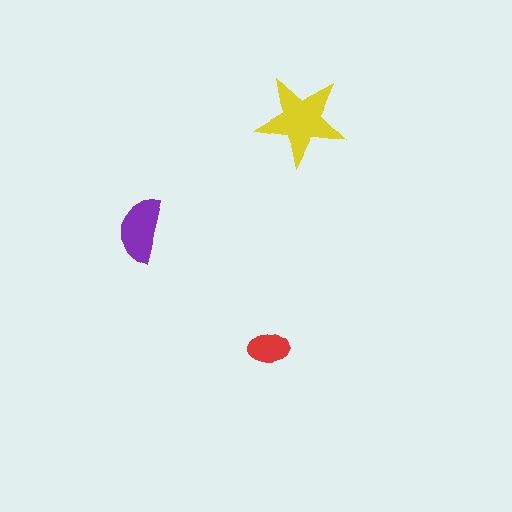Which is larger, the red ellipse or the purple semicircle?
The purple semicircle.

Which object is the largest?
The yellow star.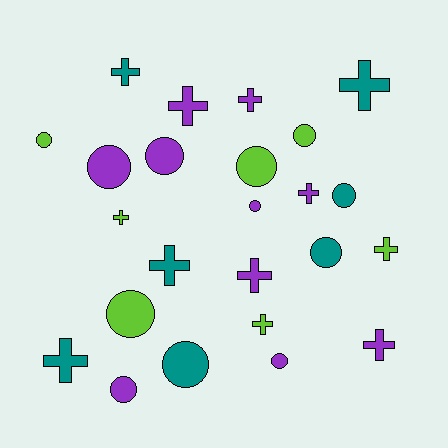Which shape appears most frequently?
Circle, with 12 objects.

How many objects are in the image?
There are 24 objects.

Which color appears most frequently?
Purple, with 10 objects.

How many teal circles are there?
There are 3 teal circles.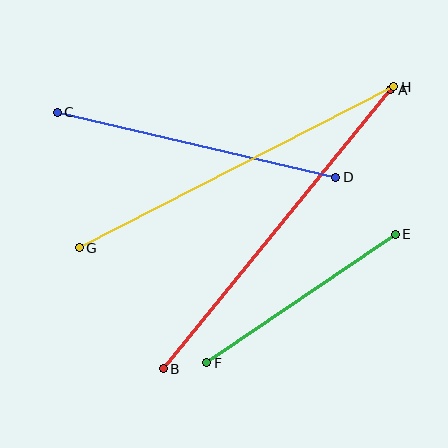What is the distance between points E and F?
The distance is approximately 228 pixels.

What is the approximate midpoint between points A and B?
The midpoint is at approximately (277, 229) pixels.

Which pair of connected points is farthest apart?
Points A and B are farthest apart.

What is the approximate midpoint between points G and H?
The midpoint is at approximately (236, 167) pixels.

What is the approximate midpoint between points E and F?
The midpoint is at approximately (301, 298) pixels.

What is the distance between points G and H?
The distance is approximately 353 pixels.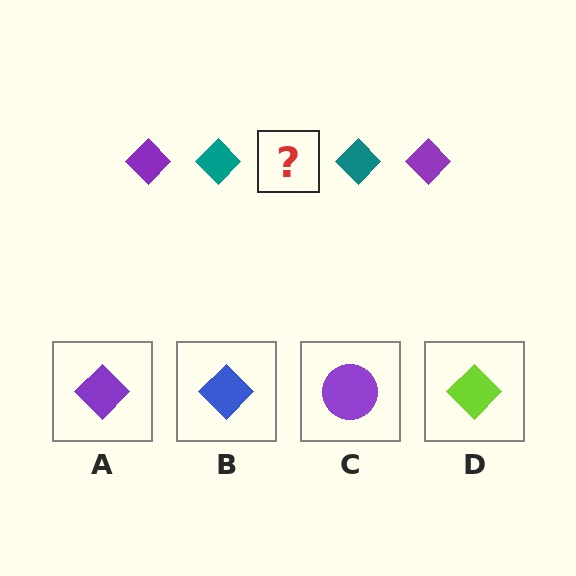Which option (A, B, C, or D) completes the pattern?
A.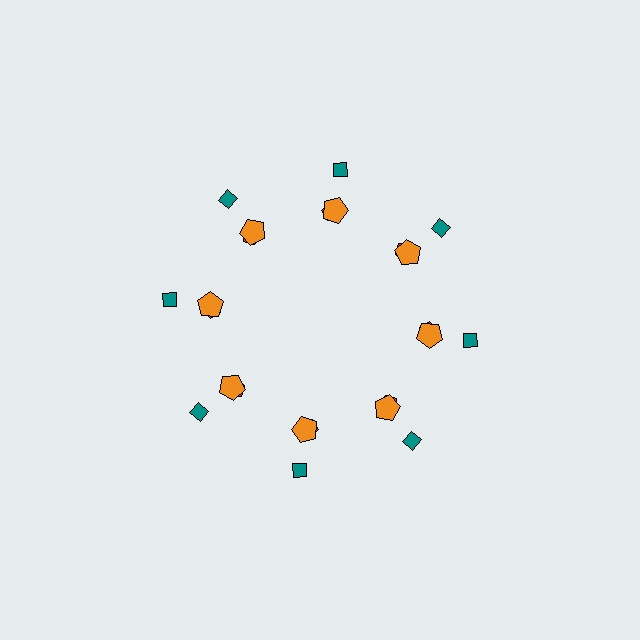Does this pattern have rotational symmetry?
Yes, this pattern has 8-fold rotational symmetry. It looks the same after rotating 45 degrees around the center.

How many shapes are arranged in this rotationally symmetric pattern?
There are 24 shapes, arranged in 8 groups of 3.